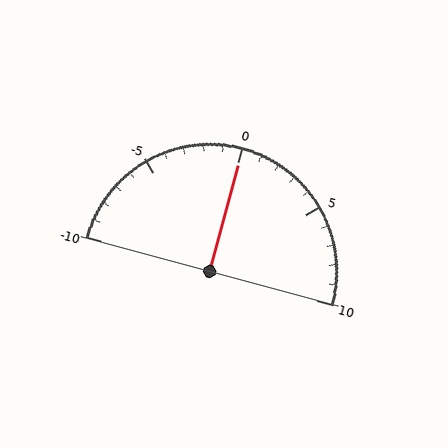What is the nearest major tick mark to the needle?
The nearest major tick mark is 0.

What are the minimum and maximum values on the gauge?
The gauge ranges from -10 to 10.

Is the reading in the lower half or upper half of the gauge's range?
The reading is in the upper half of the range (-10 to 10).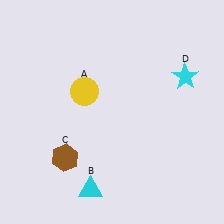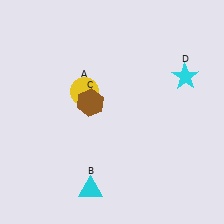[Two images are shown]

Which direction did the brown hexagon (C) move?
The brown hexagon (C) moved up.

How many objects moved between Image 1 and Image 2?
1 object moved between the two images.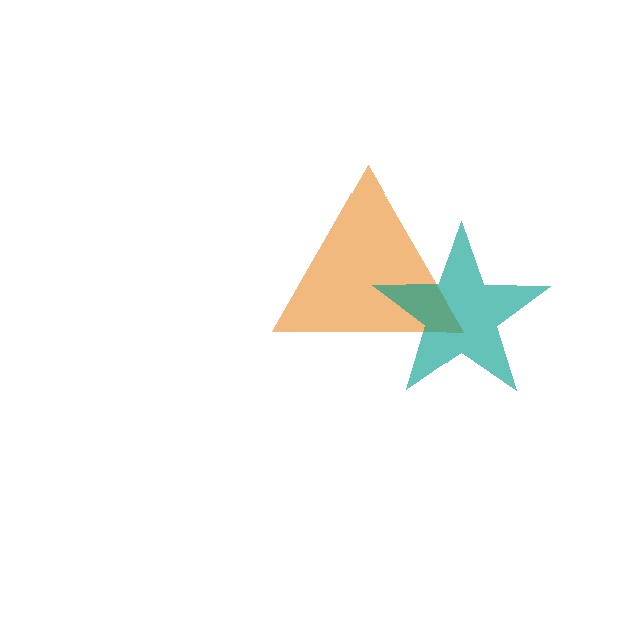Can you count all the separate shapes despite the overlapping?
Yes, there are 2 separate shapes.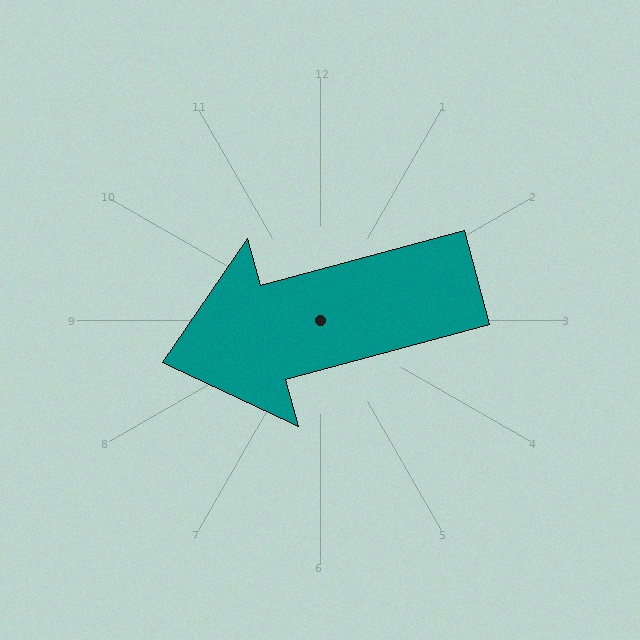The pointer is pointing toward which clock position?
Roughly 8 o'clock.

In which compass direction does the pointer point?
West.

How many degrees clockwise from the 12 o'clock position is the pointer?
Approximately 255 degrees.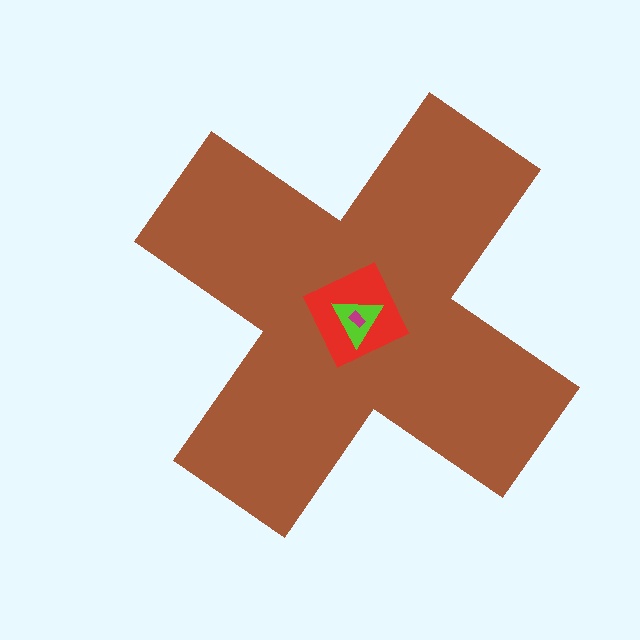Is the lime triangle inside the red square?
Yes.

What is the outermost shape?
The brown cross.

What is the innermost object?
The magenta rectangle.